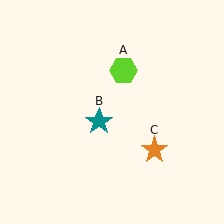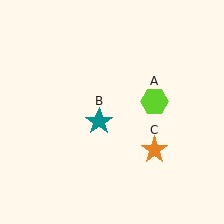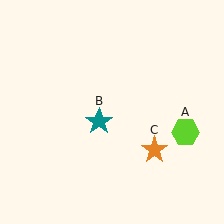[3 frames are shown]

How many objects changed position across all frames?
1 object changed position: lime hexagon (object A).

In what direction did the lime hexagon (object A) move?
The lime hexagon (object A) moved down and to the right.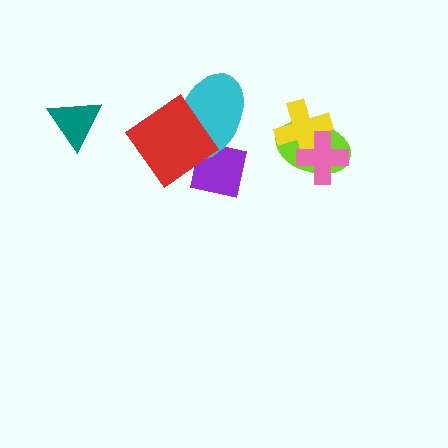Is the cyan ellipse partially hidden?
Yes, it is partially covered by another shape.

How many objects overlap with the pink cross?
2 objects overlap with the pink cross.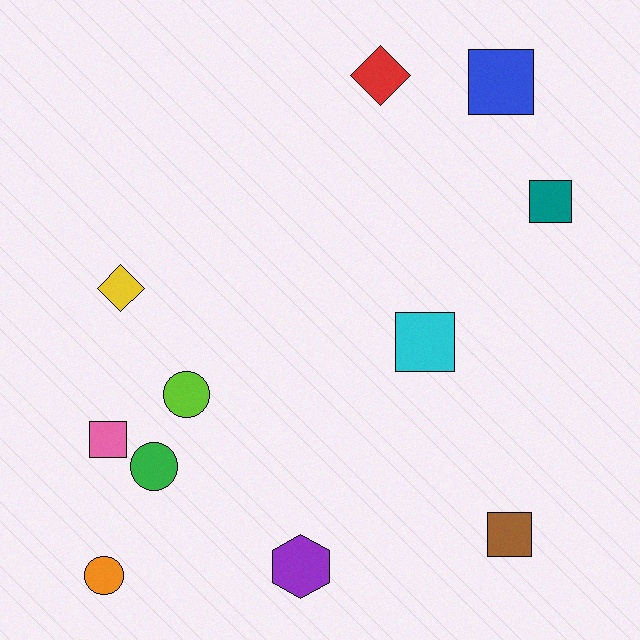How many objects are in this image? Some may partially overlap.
There are 11 objects.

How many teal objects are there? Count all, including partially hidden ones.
There is 1 teal object.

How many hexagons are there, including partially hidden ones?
There is 1 hexagon.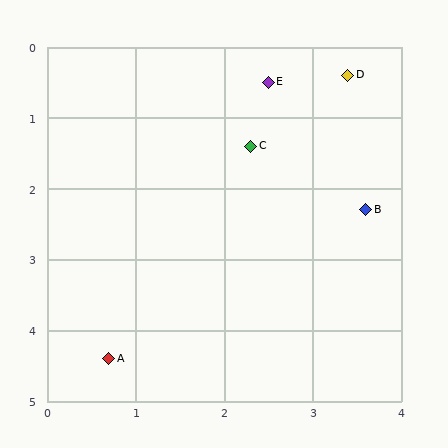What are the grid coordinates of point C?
Point C is at approximately (2.3, 1.4).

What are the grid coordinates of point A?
Point A is at approximately (0.7, 4.4).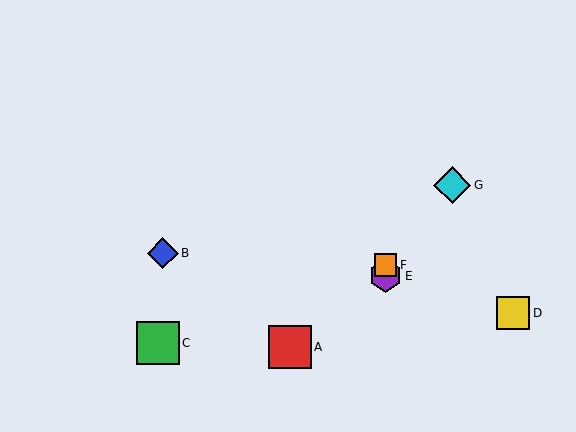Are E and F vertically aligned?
Yes, both are at x≈385.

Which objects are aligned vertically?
Objects E, F are aligned vertically.